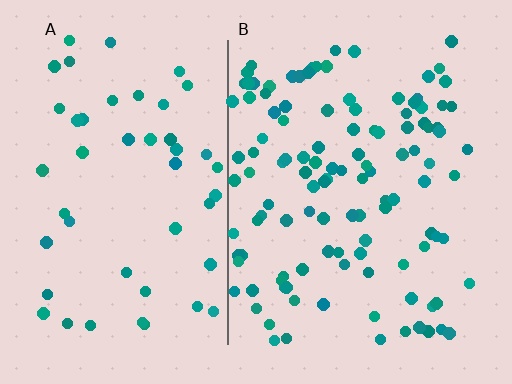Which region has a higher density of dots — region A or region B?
B (the right).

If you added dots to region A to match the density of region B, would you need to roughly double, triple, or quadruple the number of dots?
Approximately double.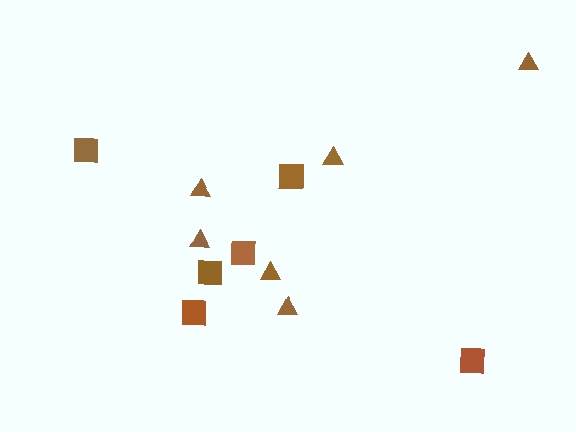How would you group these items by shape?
There are 2 groups: one group of triangles (6) and one group of squares (6).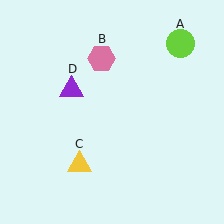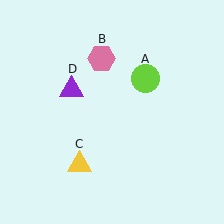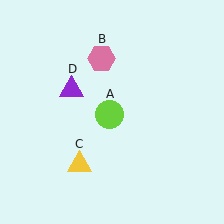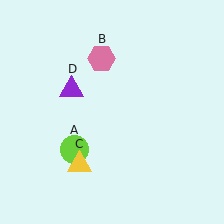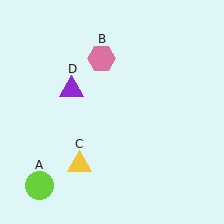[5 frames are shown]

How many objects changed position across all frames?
1 object changed position: lime circle (object A).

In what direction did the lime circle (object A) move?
The lime circle (object A) moved down and to the left.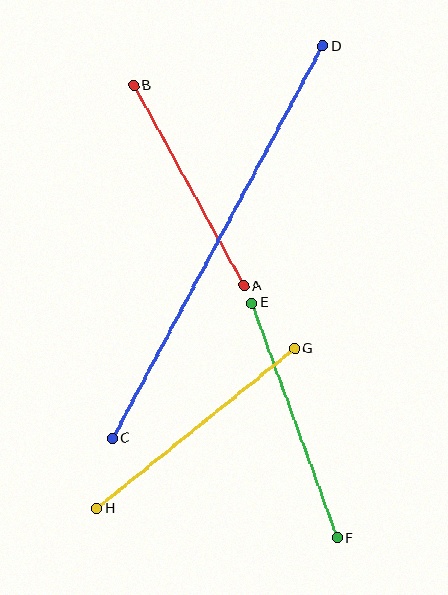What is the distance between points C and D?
The distance is approximately 445 pixels.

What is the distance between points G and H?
The distance is approximately 254 pixels.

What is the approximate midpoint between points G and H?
The midpoint is at approximately (196, 429) pixels.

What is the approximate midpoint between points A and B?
The midpoint is at approximately (189, 186) pixels.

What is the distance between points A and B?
The distance is approximately 228 pixels.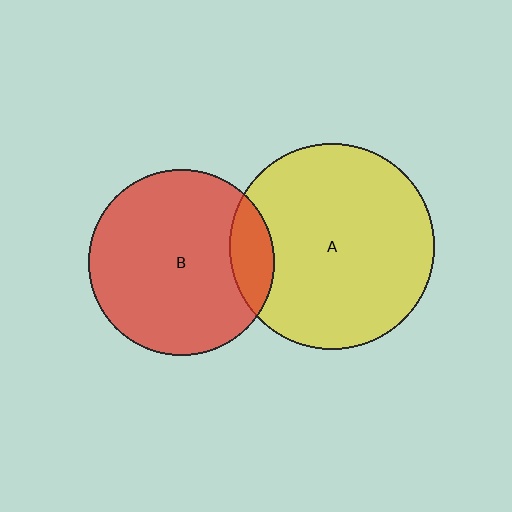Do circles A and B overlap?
Yes.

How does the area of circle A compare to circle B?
Approximately 1.2 times.